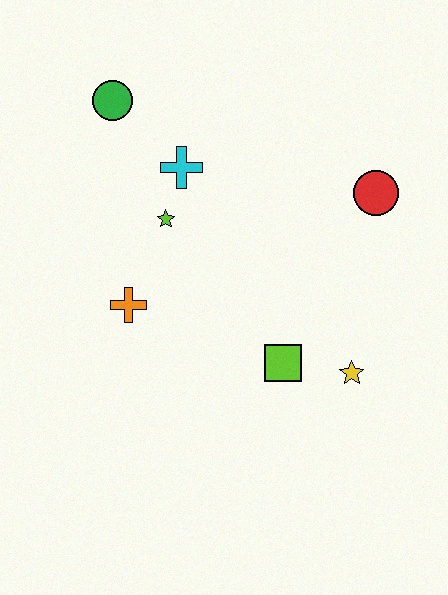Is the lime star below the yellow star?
No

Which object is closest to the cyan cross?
The lime star is closest to the cyan cross.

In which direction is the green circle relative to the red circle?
The green circle is to the left of the red circle.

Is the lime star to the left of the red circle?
Yes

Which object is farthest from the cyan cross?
The yellow star is farthest from the cyan cross.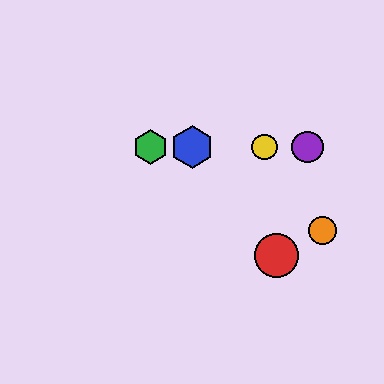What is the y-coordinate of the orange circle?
The orange circle is at y≈230.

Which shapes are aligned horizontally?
The blue hexagon, the green hexagon, the yellow circle, the purple circle are aligned horizontally.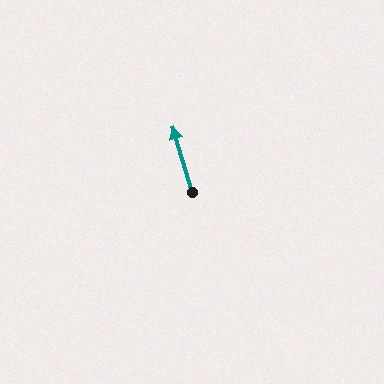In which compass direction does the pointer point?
North.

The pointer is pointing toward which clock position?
Roughly 11 o'clock.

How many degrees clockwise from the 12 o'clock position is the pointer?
Approximately 344 degrees.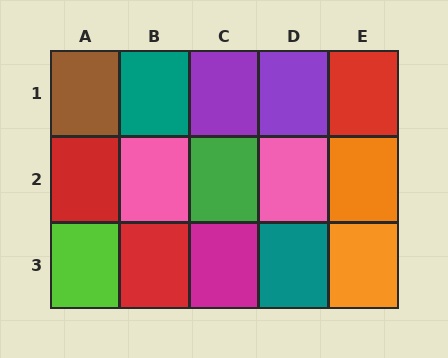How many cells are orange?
2 cells are orange.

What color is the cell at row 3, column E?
Orange.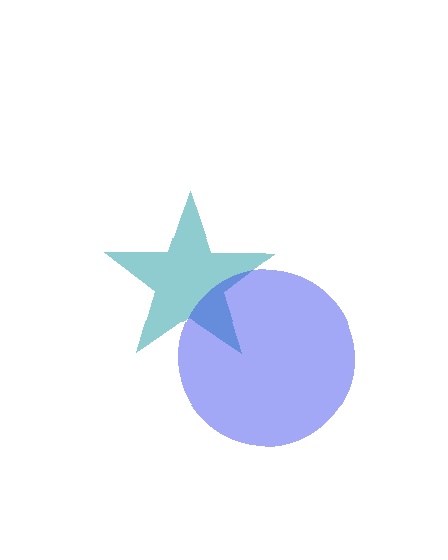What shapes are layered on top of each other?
The layered shapes are: a teal star, a blue circle.